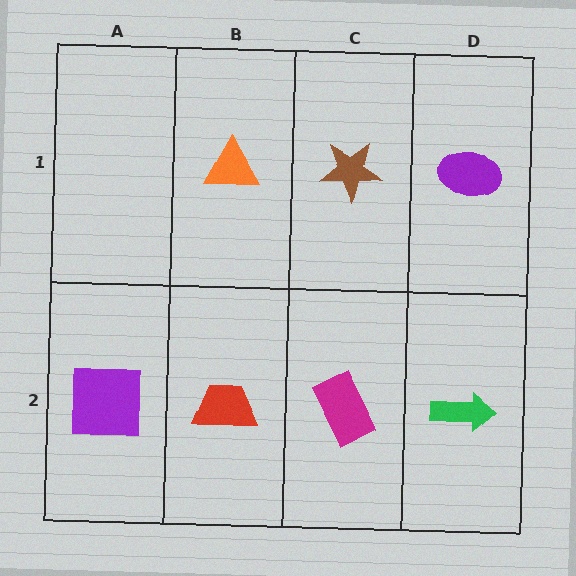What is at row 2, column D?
A green arrow.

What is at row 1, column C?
A brown star.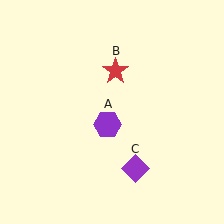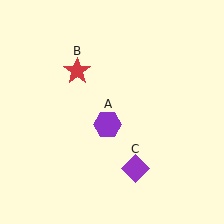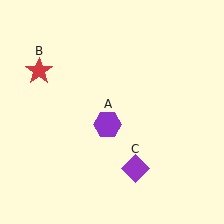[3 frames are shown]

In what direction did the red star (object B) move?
The red star (object B) moved left.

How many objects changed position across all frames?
1 object changed position: red star (object B).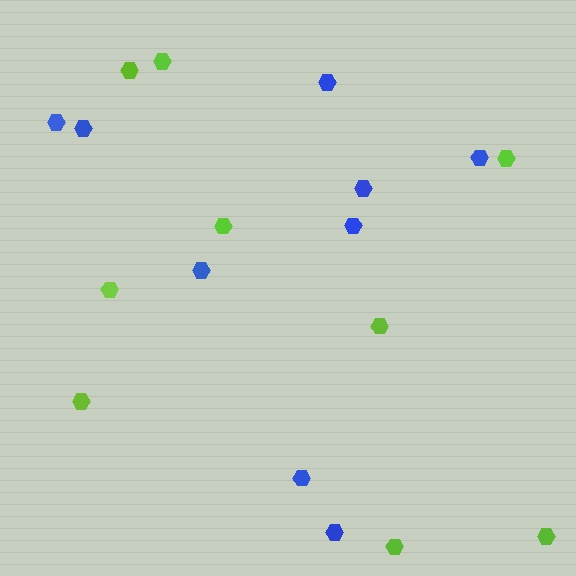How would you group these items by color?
There are 2 groups: one group of lime hexagons (9) and one group of blue hexagons (9).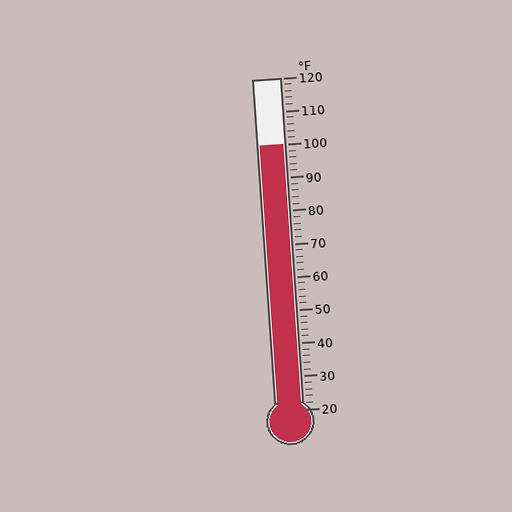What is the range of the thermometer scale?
The thermometer scale ranges from 20°F to 120°F.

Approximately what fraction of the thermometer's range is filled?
The thermometer is filled to approximately 80% of its range.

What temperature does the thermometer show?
The thermometer shows approximately 100°F.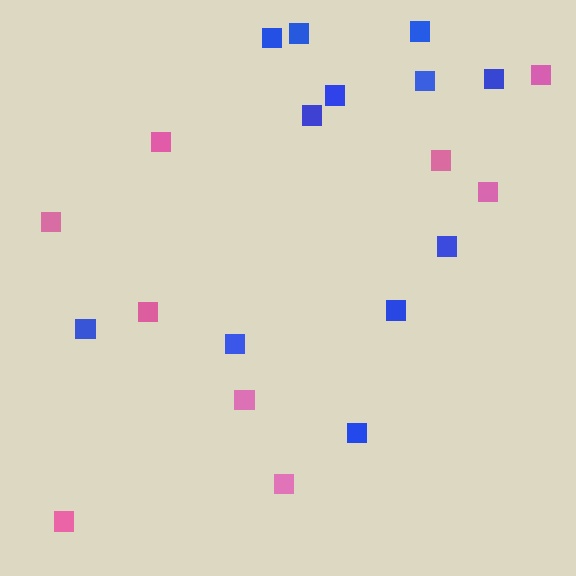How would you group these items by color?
There are 2 groups: one group of pink squares (9) and one group of blue squares (12).